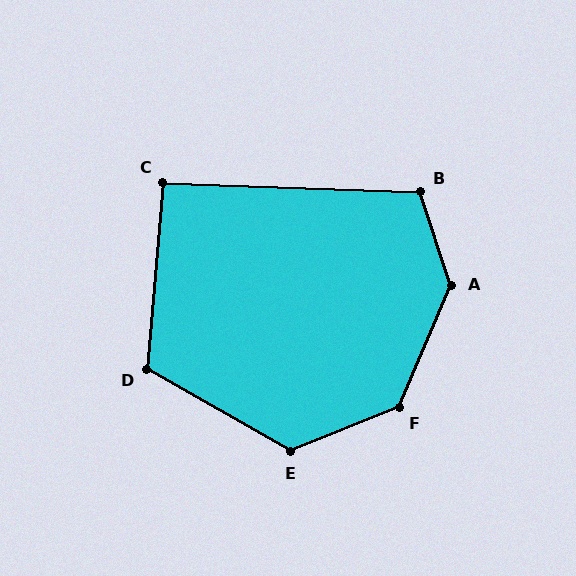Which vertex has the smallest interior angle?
C, at approximately 93 degrees.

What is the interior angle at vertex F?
Approximately 135 degrees (obtuse).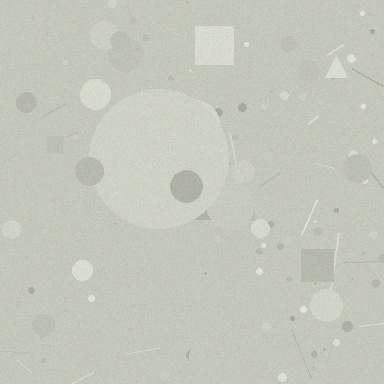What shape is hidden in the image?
A circle is hidden in the image.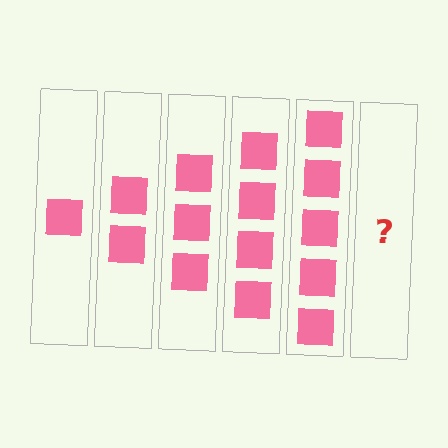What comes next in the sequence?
The next element should be 6 squares.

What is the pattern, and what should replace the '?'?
The pattern is that each step adds one more square. The '?' should be 6 squares.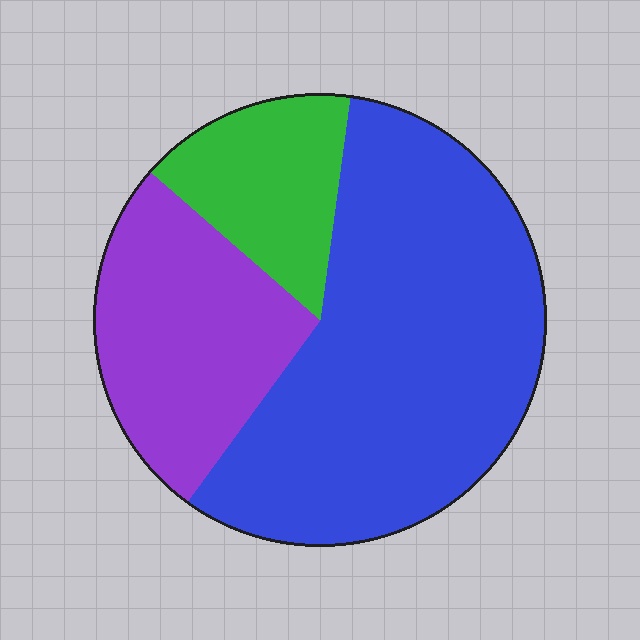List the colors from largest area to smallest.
From largest to smallest: blue, purple, green.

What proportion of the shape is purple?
Purple takes up between a sixth and a third of the shape.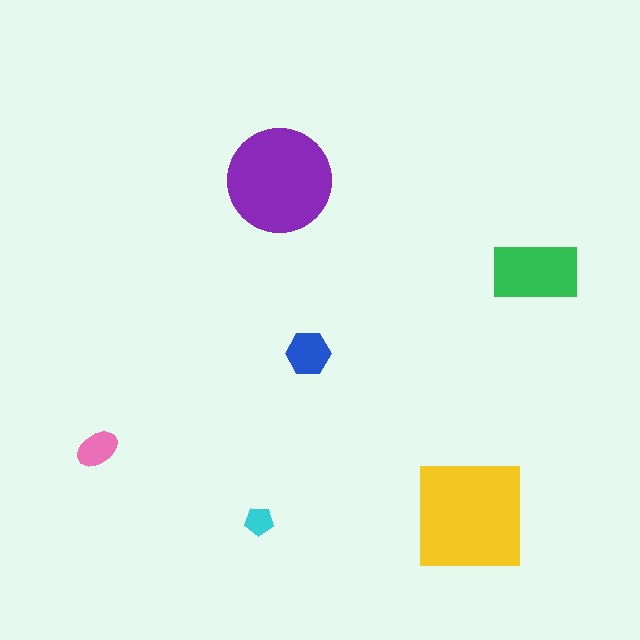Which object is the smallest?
The cyan pentagon.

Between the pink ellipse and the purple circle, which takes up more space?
The purple circle.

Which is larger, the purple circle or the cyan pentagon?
The purple circle.